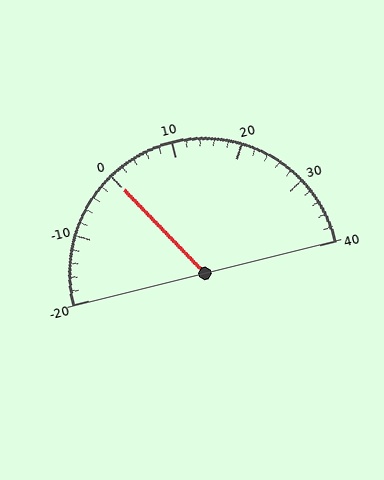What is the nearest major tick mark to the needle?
The nearest major tick mark is 0.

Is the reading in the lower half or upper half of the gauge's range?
The reading is in the lower half of the range (-20 to 40).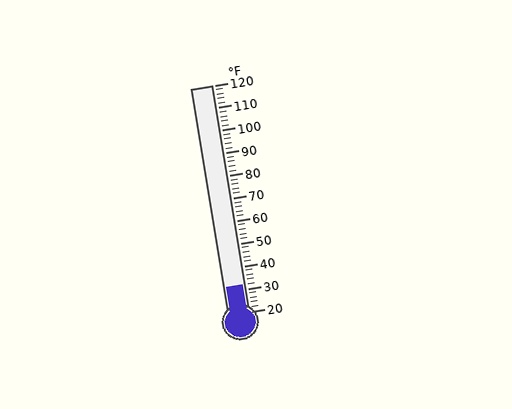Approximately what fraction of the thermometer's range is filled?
The thermometer is filled to approximately 10% of its range.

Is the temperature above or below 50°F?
The temperature is below 50°F.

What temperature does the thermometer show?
The thermometer shows approximately 32°F.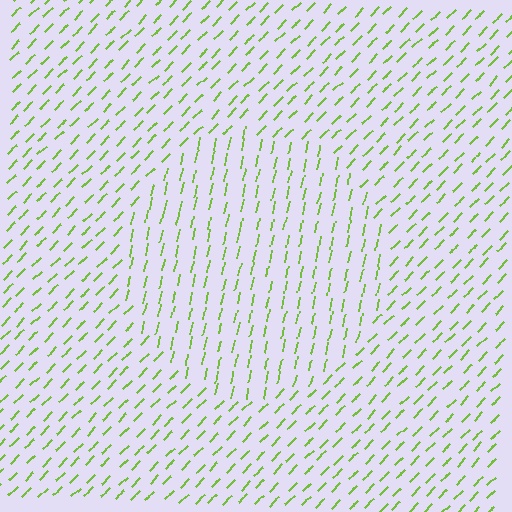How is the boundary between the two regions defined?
The boundary is defined purely by a change in line orientation (approximately 31 degrees difference). All lines are the same color and thickness.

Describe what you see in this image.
The image is filled with small lime line segments. A circle region in the image has lines oriented differently from the surrounding lines, creating a visible texture boundary.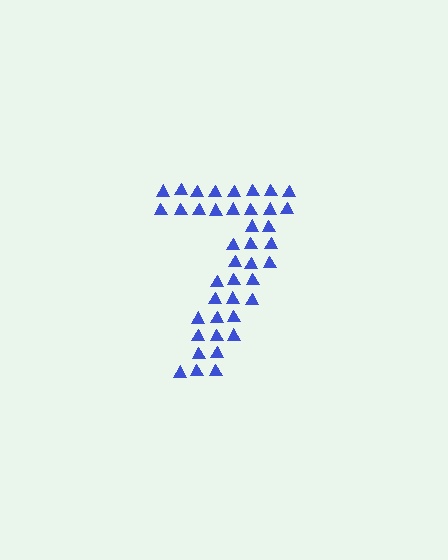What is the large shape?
The large shape is the digit 7.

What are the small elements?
The small elements are triangles.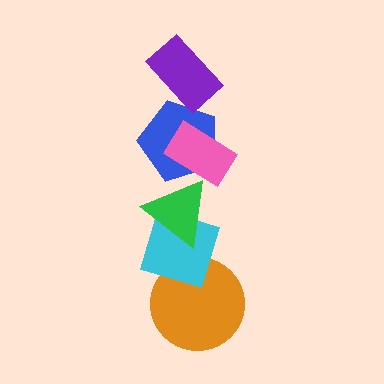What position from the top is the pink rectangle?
The pink rectangle is 2nd from the top.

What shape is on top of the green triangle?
The blue pentagon is on top of the green triangle.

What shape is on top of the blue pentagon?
The pink rectangle is on top of the blue pentagon.